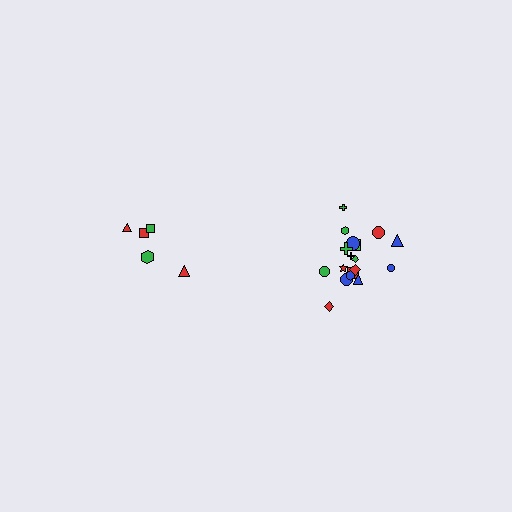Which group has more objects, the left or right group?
The right group.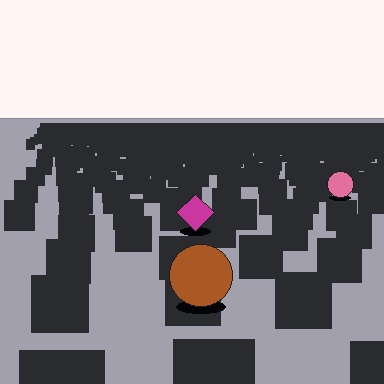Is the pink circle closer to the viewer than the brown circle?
No. The brown circle is closer — you can tell from the texture gradient: the ground texture is coarser near it.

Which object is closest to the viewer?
The brown circle is closest. The texture marks near it are larger and more spread out.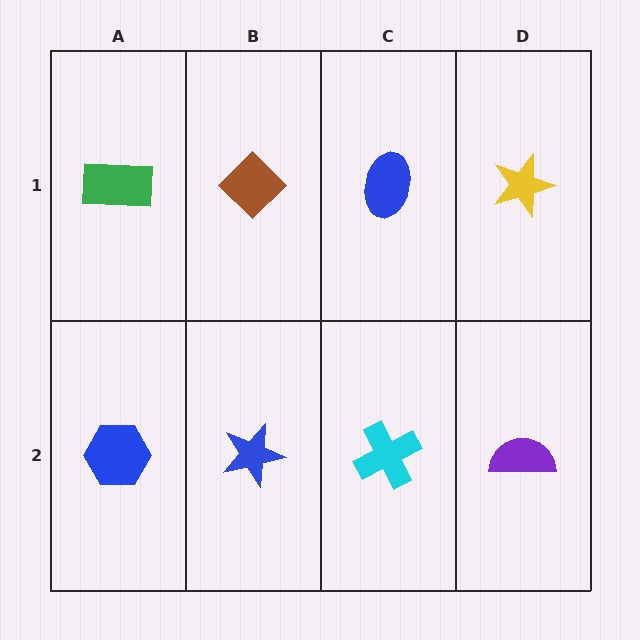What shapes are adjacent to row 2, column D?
A yellow star (row 1, column D), a cyan cross (row 2, column C).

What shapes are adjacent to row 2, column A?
A green rectangle (row 1, column A), a blue star (row 2, column B).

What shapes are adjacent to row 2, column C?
A blue ellipse (row 1, column C), a blue star (row 2, column B), a purple semicircle (row 2, column D).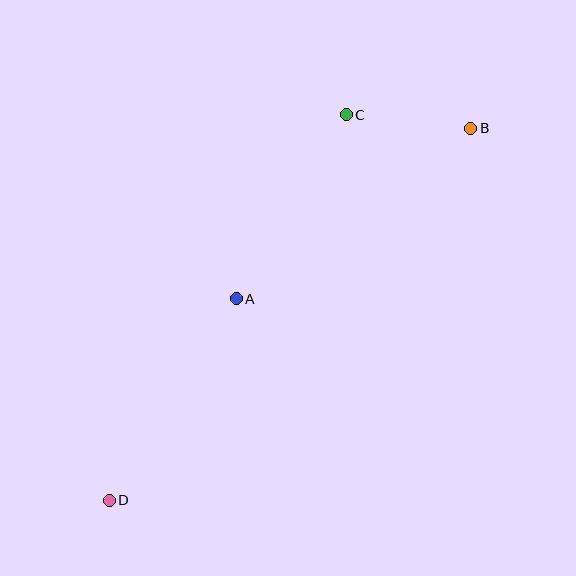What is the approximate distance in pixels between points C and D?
The distance between C and D is approximately 452 pixels.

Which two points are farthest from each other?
Points B and D are farthest from each other.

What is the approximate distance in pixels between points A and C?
The distance between A and C is approximately 214 pixels.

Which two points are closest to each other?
Points B and C are closest to each other.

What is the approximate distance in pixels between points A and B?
The distance between A and B is approximately 290 pixels.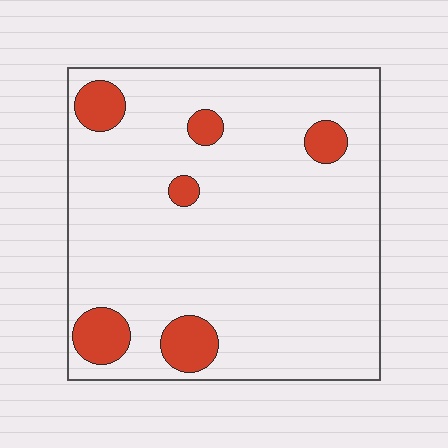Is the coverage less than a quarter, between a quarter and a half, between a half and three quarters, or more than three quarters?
Less than a quarter.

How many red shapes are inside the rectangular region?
6.